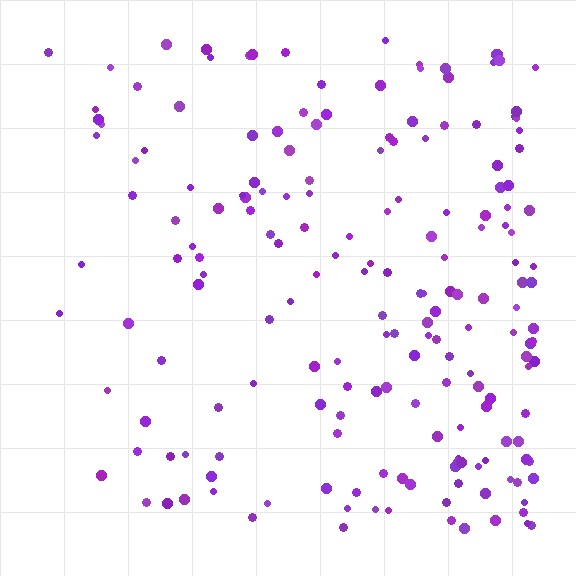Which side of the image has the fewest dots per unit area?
The left.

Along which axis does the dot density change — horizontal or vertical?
Horizontal.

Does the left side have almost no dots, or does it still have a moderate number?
Still a moderate number, just noticeably fewer than the right.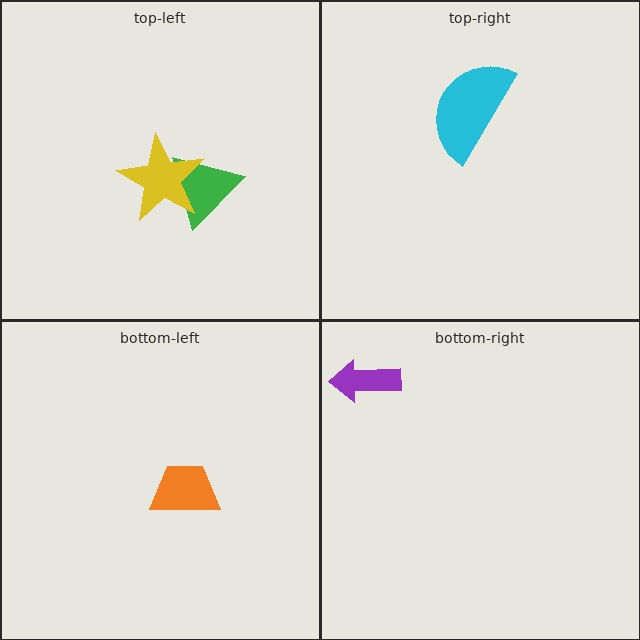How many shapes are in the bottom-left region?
1.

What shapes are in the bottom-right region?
The purple arrow.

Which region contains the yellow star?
The top-left region.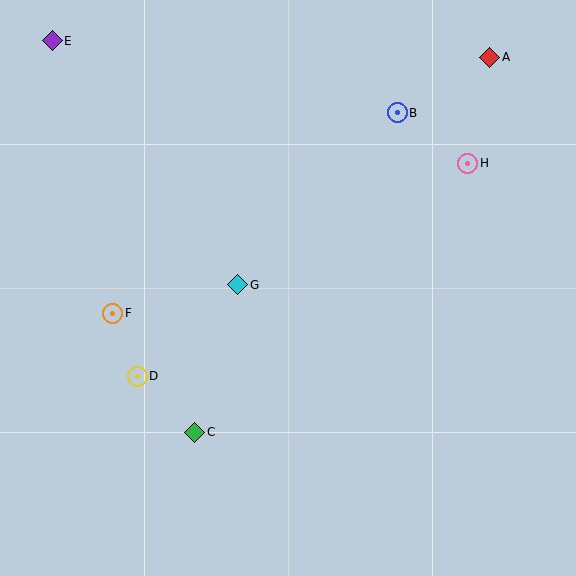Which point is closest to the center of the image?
Point G at (238, 285) is closest to the center.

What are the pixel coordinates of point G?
Point G is at (238, 285).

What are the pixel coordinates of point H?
Point H is at (468, 163).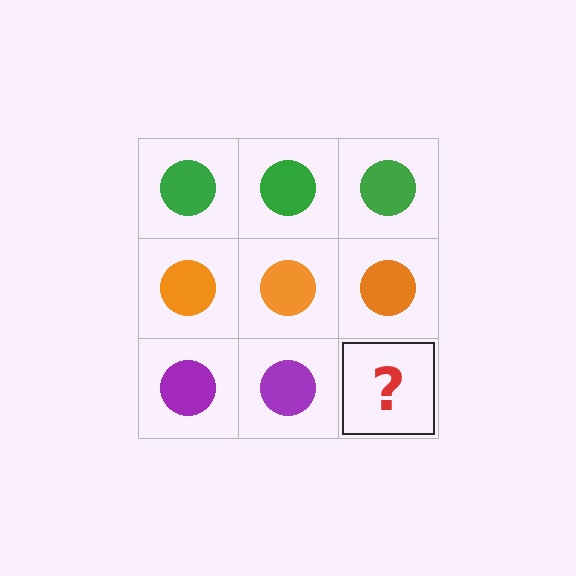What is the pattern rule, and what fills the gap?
The rule is that each row has a consistent color. The gap should be filled with a purple circle.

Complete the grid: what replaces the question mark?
The question mark should be replaced with a purple circle.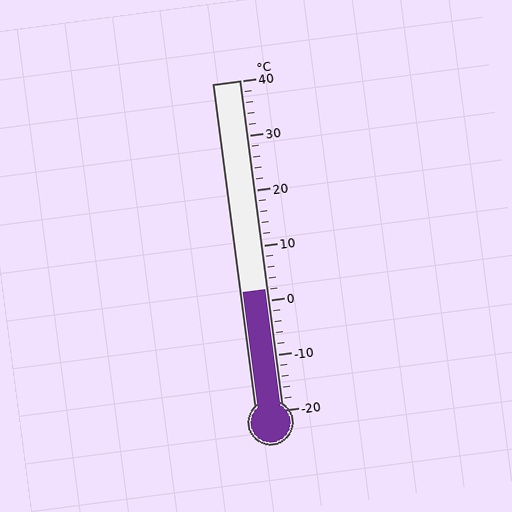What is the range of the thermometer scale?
The thermometer scale ranges from -20°C to 40°C.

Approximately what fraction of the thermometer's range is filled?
The thermometer is filled to approximately 35% of its range.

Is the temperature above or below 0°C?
The temperature is above 0°C.